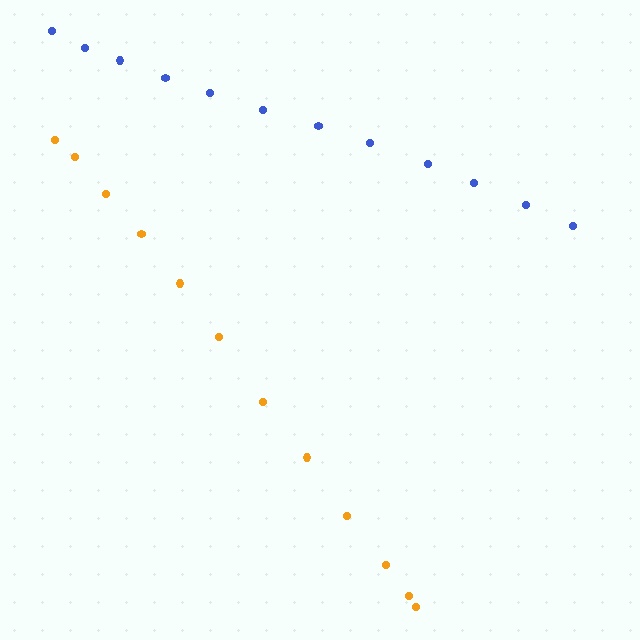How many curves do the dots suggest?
There are 2 distinct paths.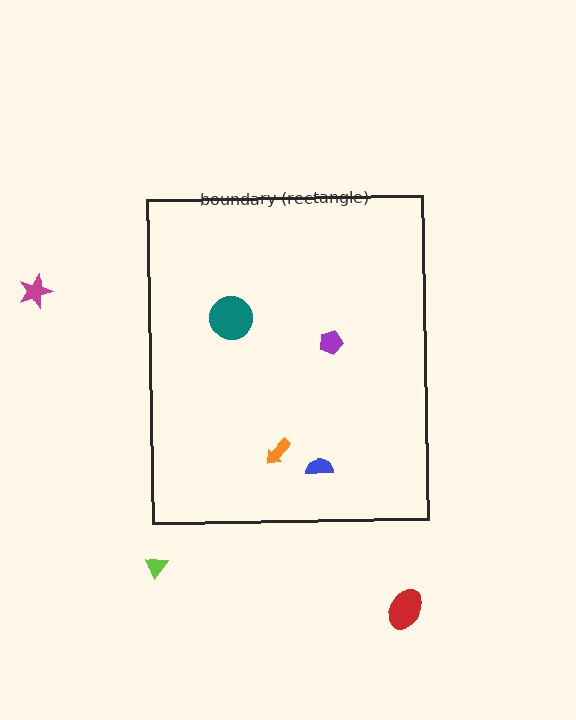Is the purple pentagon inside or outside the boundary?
Inside.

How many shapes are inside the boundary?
4 inside, 3 outside.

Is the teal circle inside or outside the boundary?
Inside.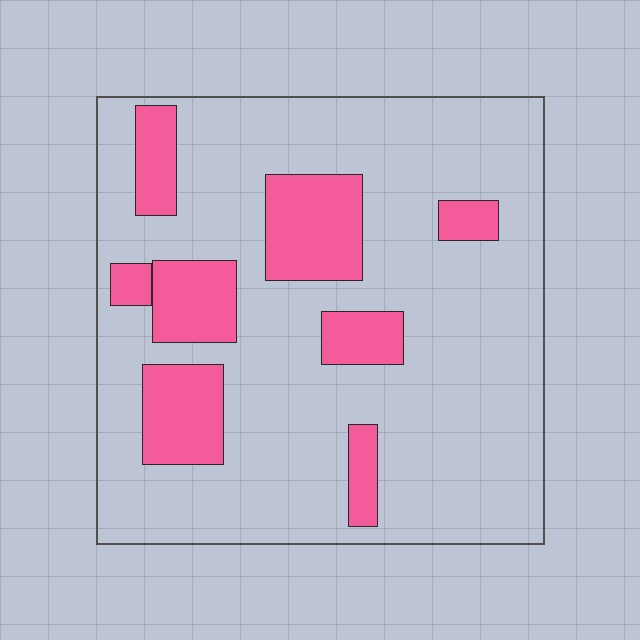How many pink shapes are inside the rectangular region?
8.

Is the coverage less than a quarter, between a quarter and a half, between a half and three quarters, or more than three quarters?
Less than a quarter.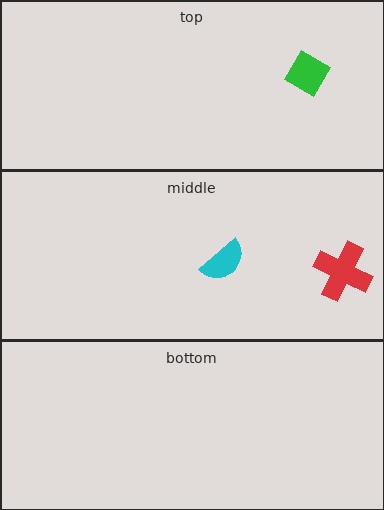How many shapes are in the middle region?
2.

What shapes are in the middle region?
The red cross, the cyan semicircle.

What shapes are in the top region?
The green diamond.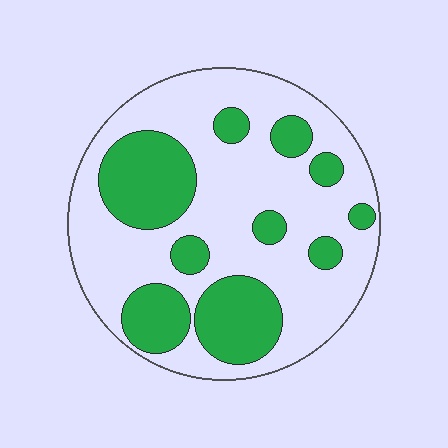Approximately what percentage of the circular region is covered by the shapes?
Approximately 35%.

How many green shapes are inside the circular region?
10.